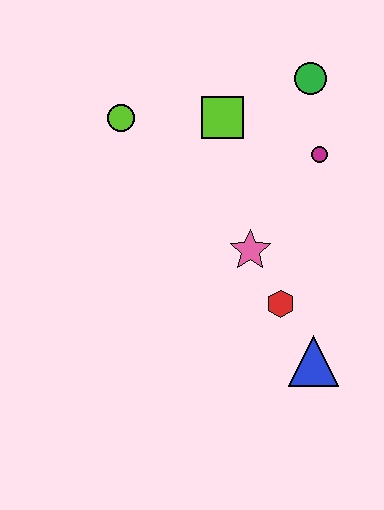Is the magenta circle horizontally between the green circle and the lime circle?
No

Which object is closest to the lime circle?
The lime square is closest to the lime circle.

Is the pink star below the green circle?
Yes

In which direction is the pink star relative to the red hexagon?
The pink star is above the red hexagon.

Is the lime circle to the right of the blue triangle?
No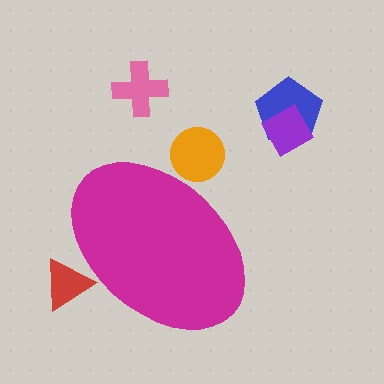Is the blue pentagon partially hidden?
No, the blue pentagon is fully visible.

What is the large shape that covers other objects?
A magenta ellipse.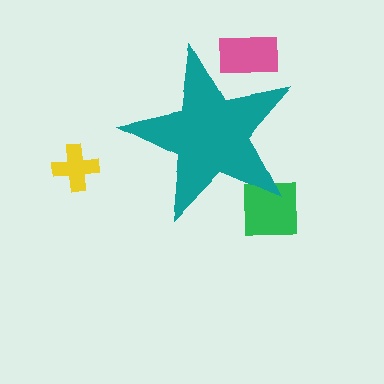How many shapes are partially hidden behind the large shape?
2 shapes are partially hidden.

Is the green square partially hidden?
Yes, the green square is partially hidden behind the teal star.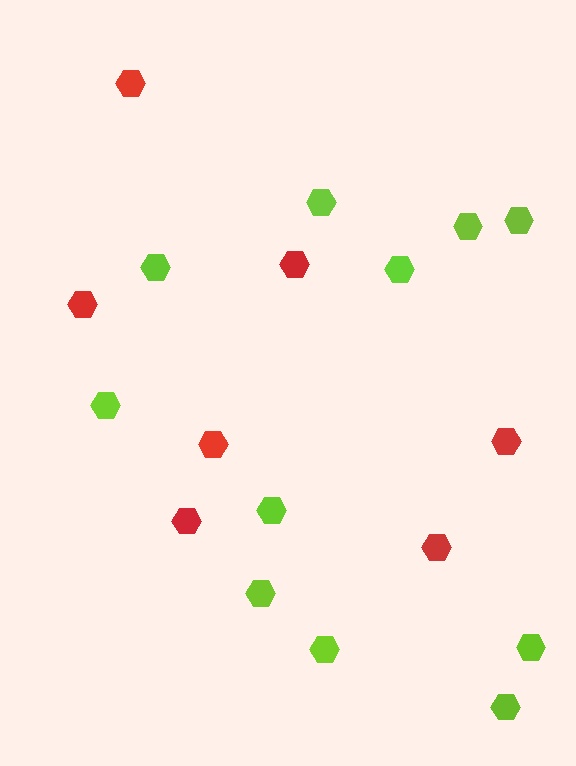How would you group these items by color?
There are 2 groups: one group of red hexagons (7) and one group of lime hexagons (11).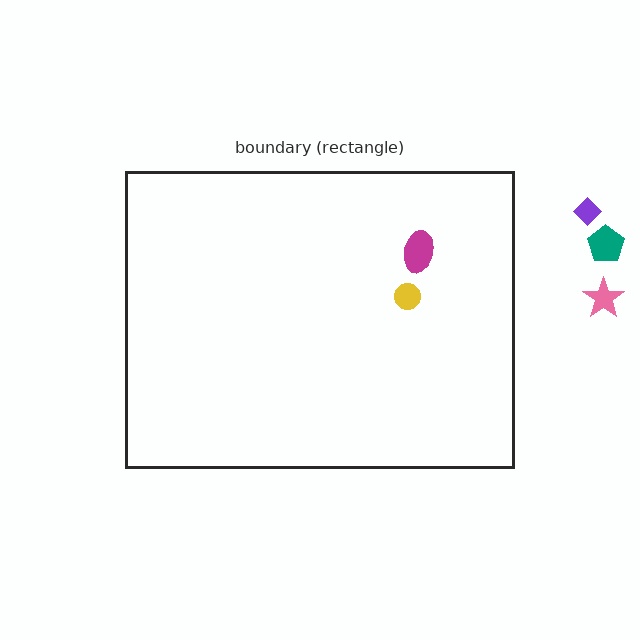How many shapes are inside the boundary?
2 inside, 3 outside.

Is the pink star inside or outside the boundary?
Outside.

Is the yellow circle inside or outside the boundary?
Inside.